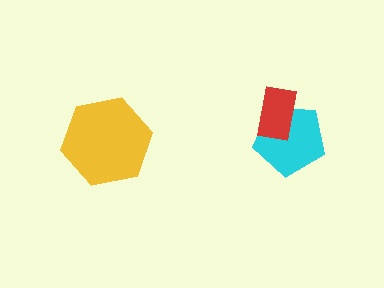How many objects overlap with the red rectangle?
1 object overlaps with the red rectangle.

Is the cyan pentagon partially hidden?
Yes, it is partially covered by another shape.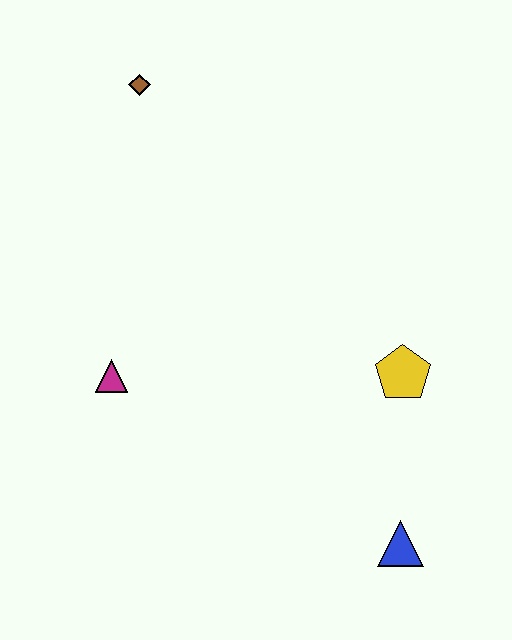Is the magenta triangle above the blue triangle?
Yes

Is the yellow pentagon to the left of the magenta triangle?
No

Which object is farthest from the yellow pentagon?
The brown diamond is farthest from the yellow pentagon.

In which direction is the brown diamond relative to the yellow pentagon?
The brown diamond is above the yellow pentagon.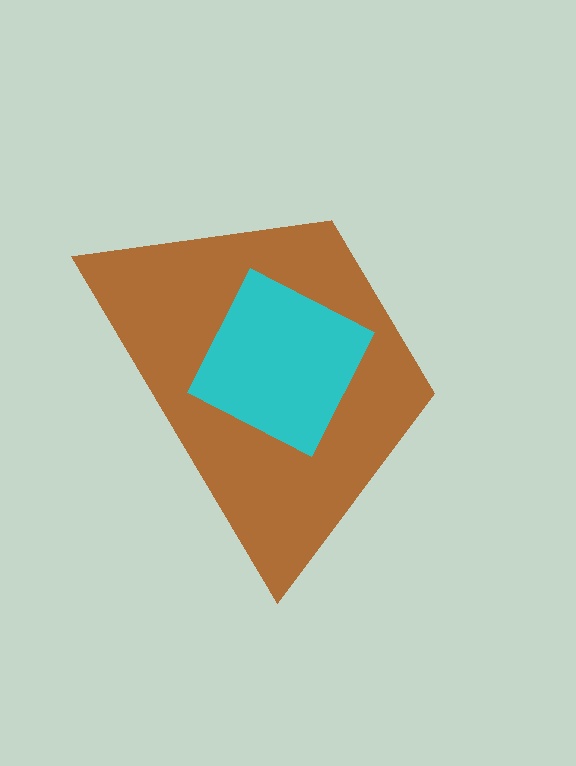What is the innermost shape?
The cyan diamond.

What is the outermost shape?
The brown trapezoid.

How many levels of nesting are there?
2.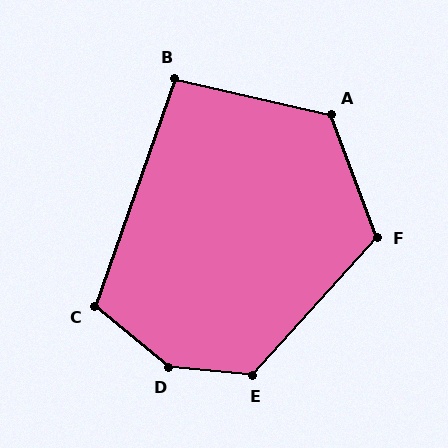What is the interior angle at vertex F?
Approximately 118 degrees (obtuse).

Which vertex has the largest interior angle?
D, at approximately 146 degrees.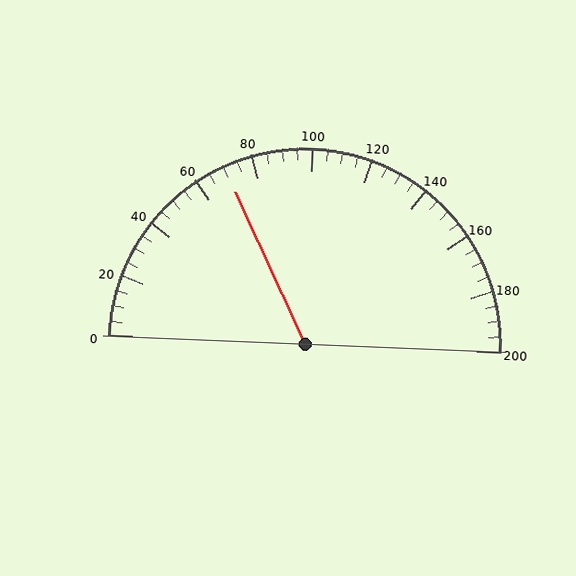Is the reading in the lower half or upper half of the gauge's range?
The reading is in the lower half of the range (0 to 200).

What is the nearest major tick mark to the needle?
The nearest major tick mark is 80.